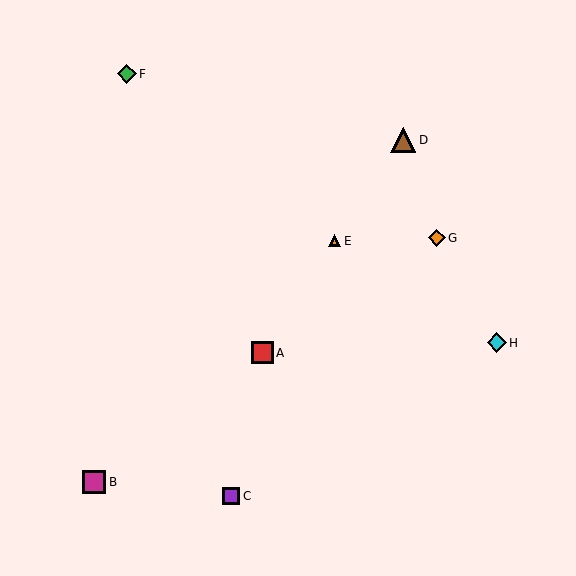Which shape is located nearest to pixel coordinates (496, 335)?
The cyan diamond (labeled H) at (497, 343) is nearest to that location.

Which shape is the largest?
The brown triangle (labeled D) is the largest.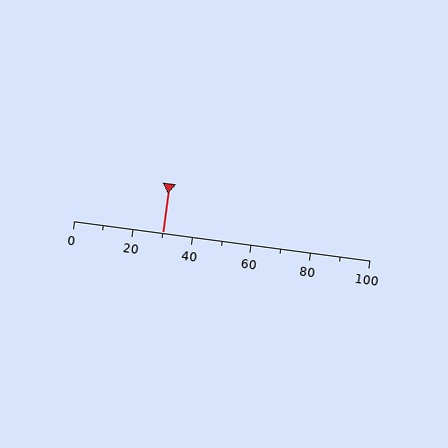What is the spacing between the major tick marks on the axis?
The major ticks are spaced 20 apart.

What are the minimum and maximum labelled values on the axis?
The axis runs from 0 to 100.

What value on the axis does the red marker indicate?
The marker indicates approximately 30.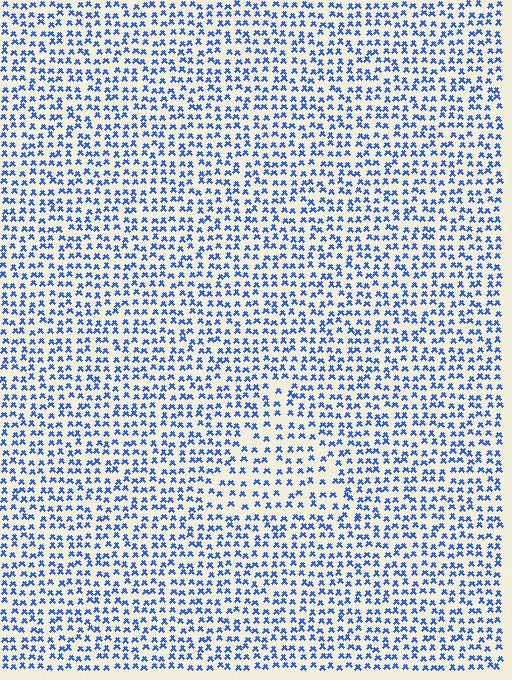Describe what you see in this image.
The image contains small blue elements arranged at two different densities. A triangle-shaped region is visible where the elements are less densely packed than the surrounding area.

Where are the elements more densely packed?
The elements are more densely packed outside the triangle boundary.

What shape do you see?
I see a triangle.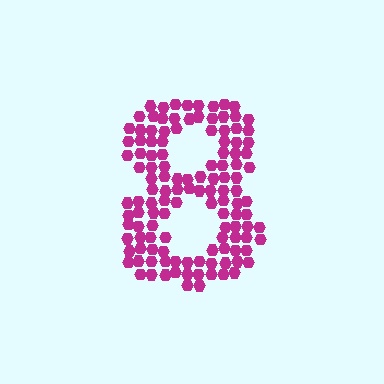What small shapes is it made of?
It is made of small hexagons.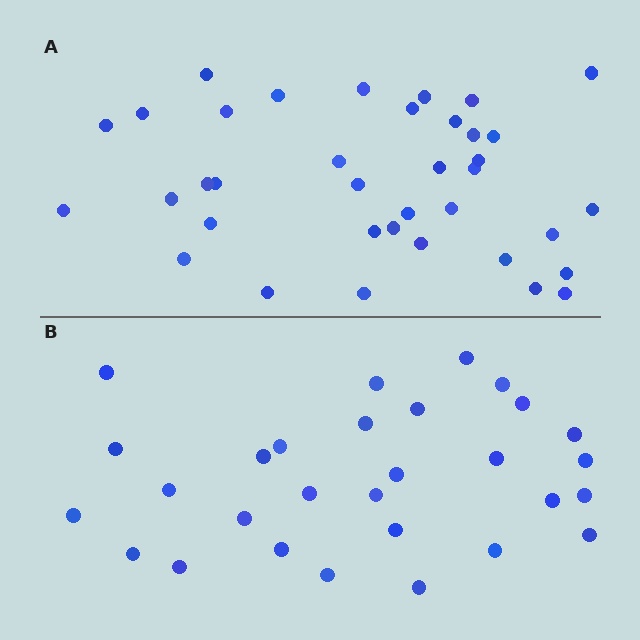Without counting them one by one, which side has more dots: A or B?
Region A (the top region) has more dots.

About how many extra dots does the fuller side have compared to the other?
Region A has roughly 8 or so more dots than region B.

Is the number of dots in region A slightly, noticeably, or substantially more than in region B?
Region A has noticeably more, but not dramatically so. The ratio is roughly 1.3 to 1.